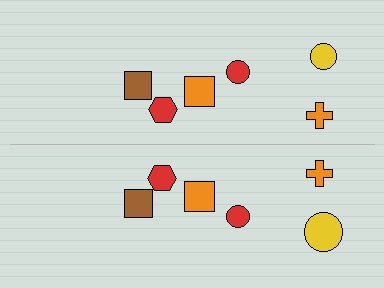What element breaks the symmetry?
The yellow circle on the bottom side has a different size than its mirror counterpart.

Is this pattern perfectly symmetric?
No, the pattern is not perfectly symmetric. The yellow circle on the bottom side has a different size than its mirror counterpart.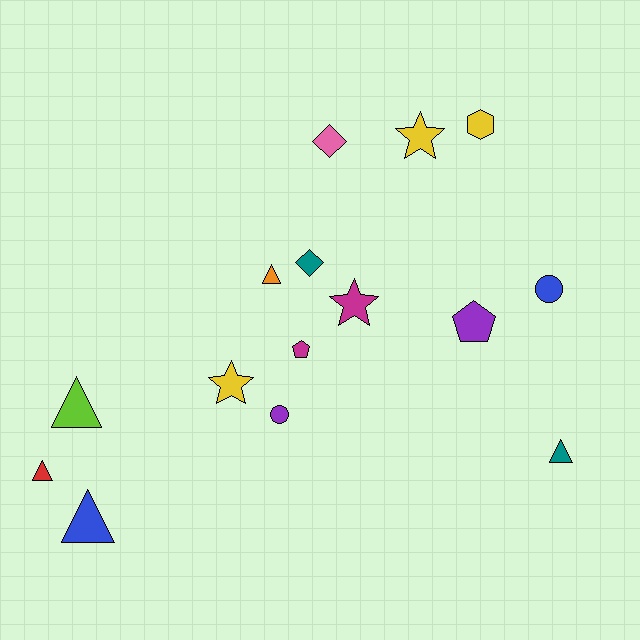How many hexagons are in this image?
There is 1 hexagon.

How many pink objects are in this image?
There is 1 pink object.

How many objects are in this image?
There are 15 objects.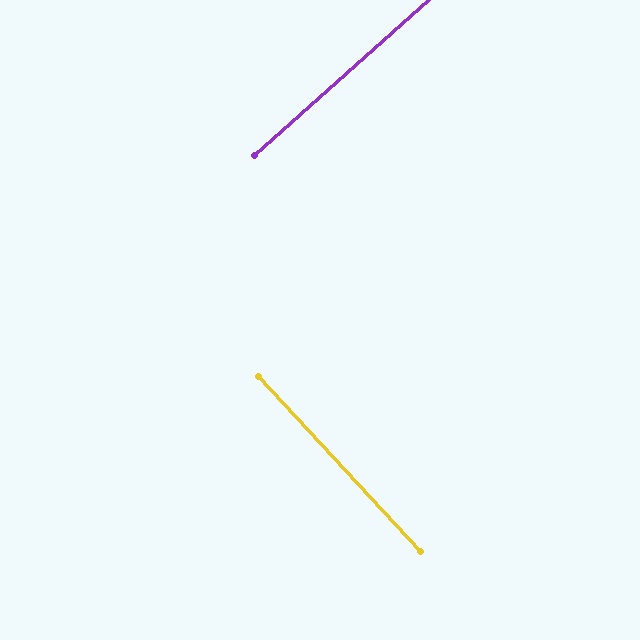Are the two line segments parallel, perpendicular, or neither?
Perpendicular — they meet at approximately 89°.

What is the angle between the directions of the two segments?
Approximately 89 degrees.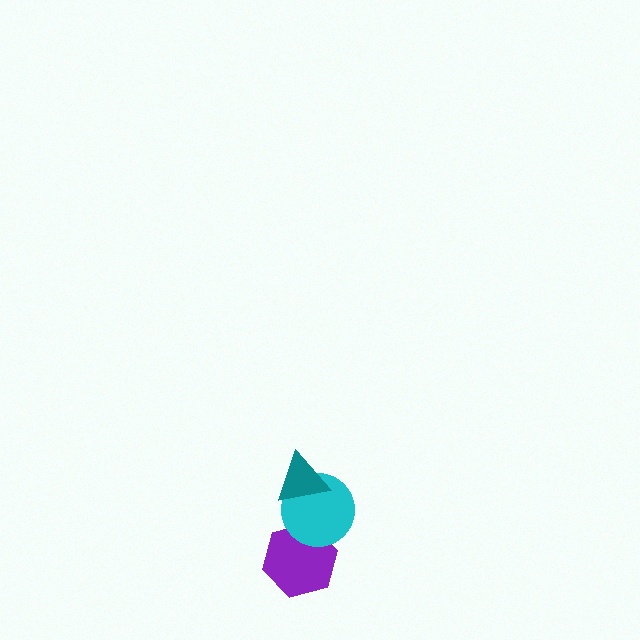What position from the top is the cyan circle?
The cyan circle is 2nd from the top.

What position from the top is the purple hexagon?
The purple hexagon is 3rd from the top.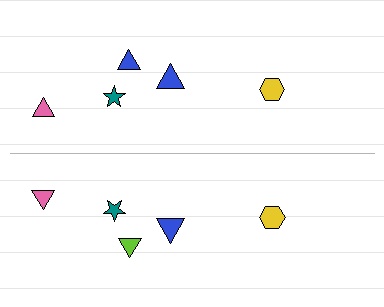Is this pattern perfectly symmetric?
No, the pattern is not perfectly symmetric. The lime triangle on the bottom side breaks the symmetry — its mirror counterpart is blue.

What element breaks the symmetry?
The lime triangle on the bottom side breaks the symmetry — its mirror counterpart is blue.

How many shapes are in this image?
There are 10 shapes in this image.